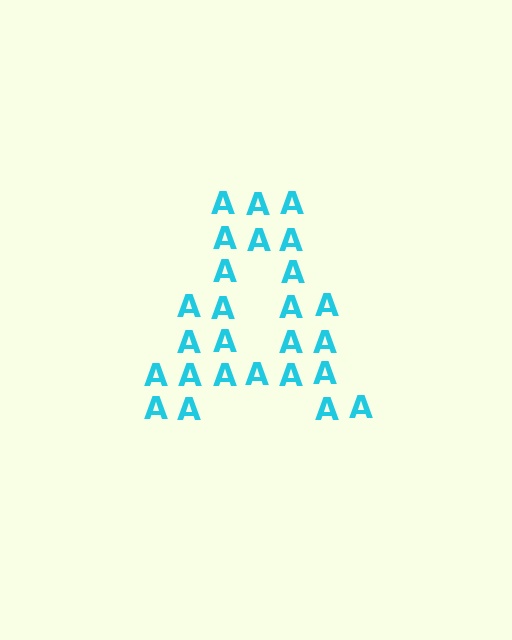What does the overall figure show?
The overall figure shows the letter A.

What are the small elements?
The small elements are letter A's.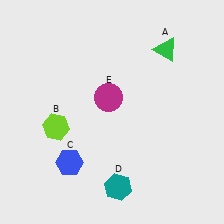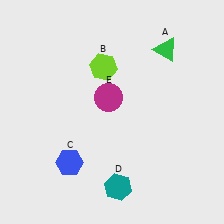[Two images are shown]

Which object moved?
The lime hexagon (B) moved up.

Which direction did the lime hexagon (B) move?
The lime hexagon (B) moved up.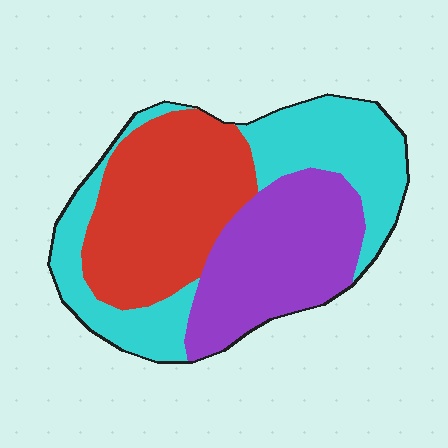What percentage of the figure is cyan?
Cyan covers about 35% of the figure.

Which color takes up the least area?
Purple, at roughly 30%.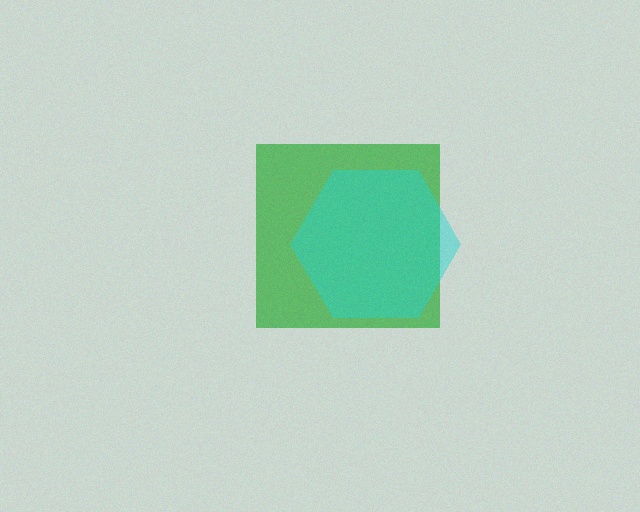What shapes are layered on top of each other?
The layered shapes are: a green square, a cyan hexagon.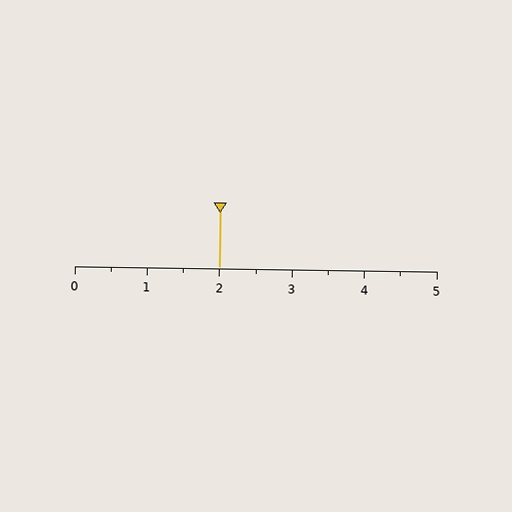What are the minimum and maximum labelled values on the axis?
The axis runs from 0 to 5.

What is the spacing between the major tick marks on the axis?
The major ticks are spaced 1 apart.